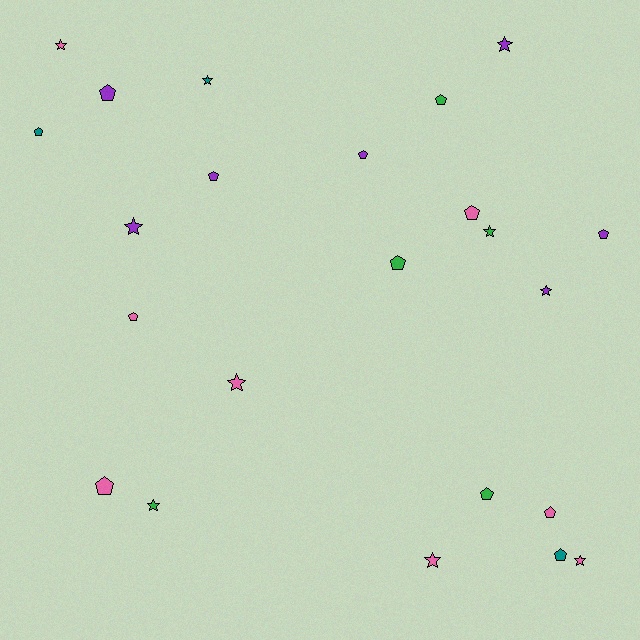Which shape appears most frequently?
Pentagon, with 13 objects.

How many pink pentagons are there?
There are 4 pink pentagons.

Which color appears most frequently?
Pink, with 8 objects.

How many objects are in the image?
There are 23 objects.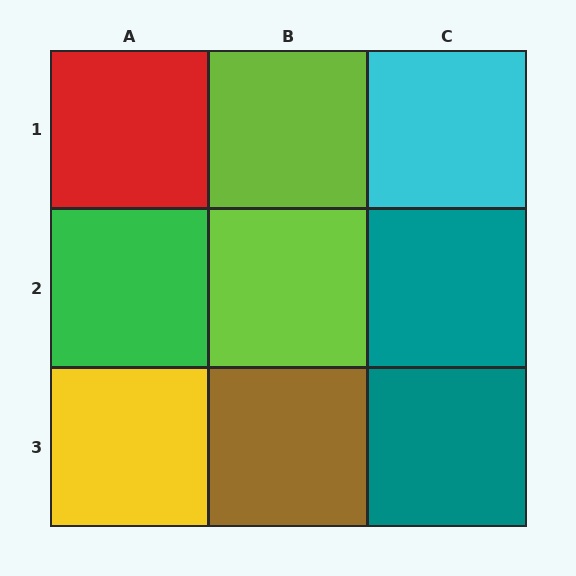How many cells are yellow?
1 cell is yellow.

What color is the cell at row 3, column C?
Teal.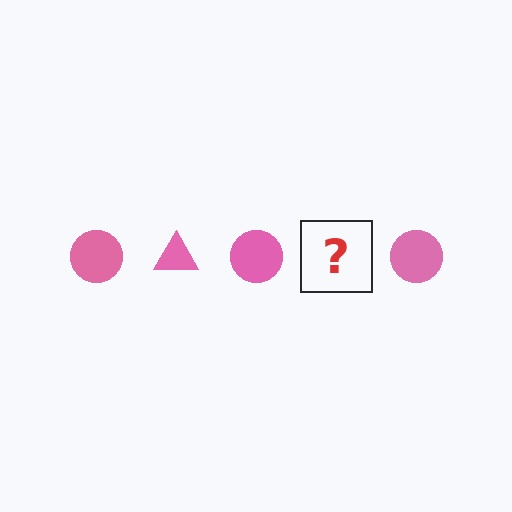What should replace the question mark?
The question mark should be replaced with a pink triangle.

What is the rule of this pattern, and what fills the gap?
The rule is that the pattern cycles through circle, triangle shapes in pink. The gap should be filled with a pink triangle.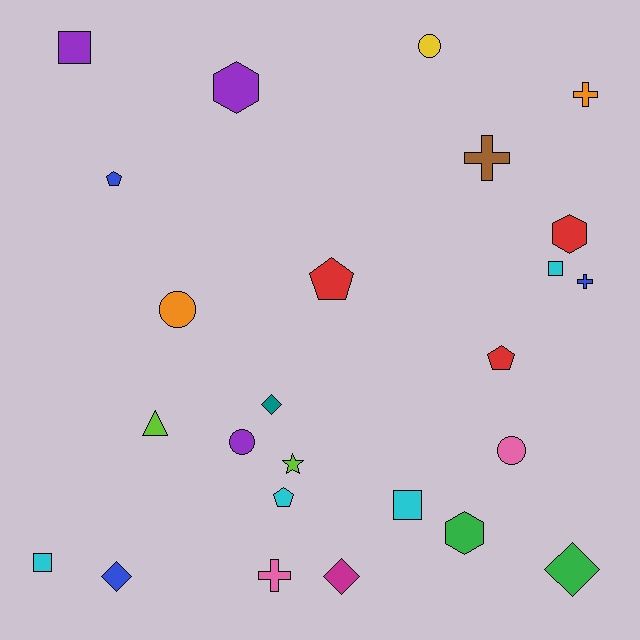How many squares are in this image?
There are 4 squares.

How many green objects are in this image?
There are 2 green objects.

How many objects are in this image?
There are 25 objects.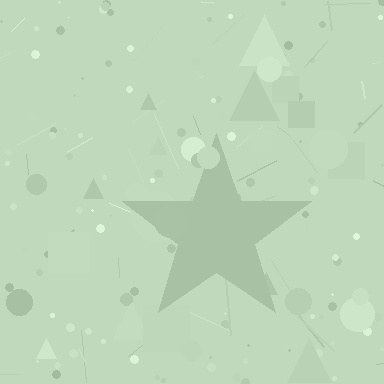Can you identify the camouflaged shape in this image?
The camouflaged shape is a star.